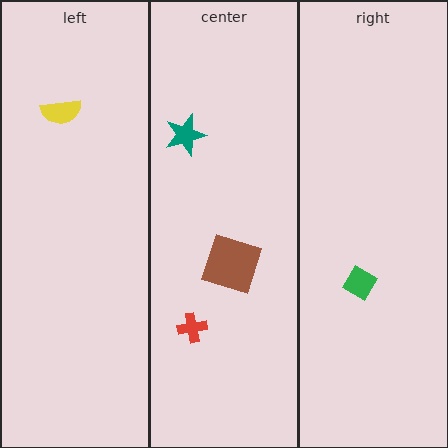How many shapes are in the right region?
1.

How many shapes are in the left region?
1.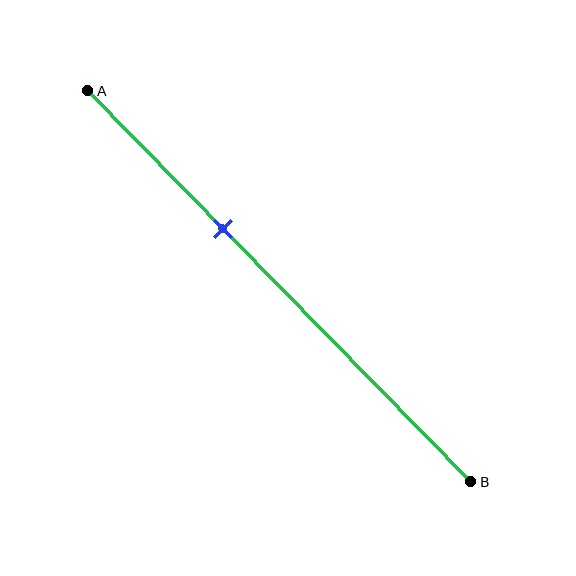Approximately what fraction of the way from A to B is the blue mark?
The blue mark is approximately 35% of the way from A to B.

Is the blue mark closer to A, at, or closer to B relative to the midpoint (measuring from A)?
The blue mark is closer to point A than the midpoint of segment AB.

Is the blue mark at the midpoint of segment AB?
No, the mark is at about 35% from A, not at the 50% midpoint.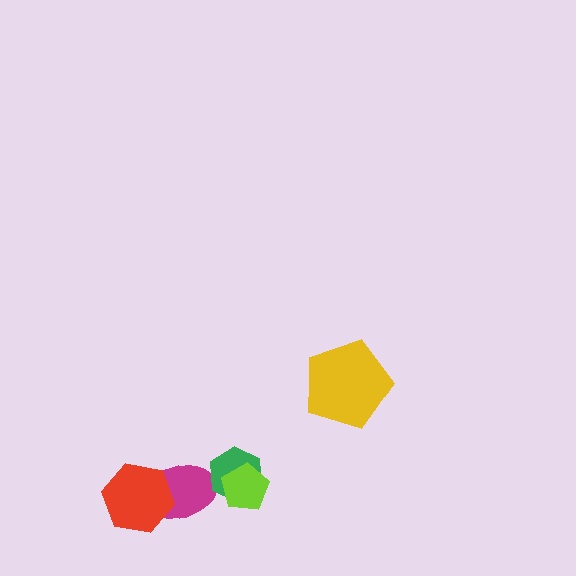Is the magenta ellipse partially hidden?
Yes, it is partially covered by another shape.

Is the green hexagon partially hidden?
Yes, it is partially covered by another shape.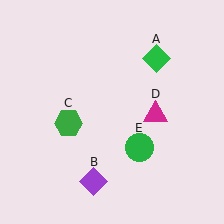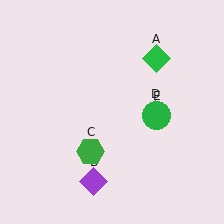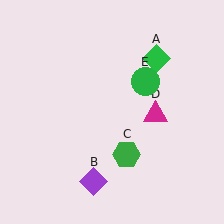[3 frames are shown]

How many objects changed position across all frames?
2 objects changed position: green hexagon (object C), green circle (object E).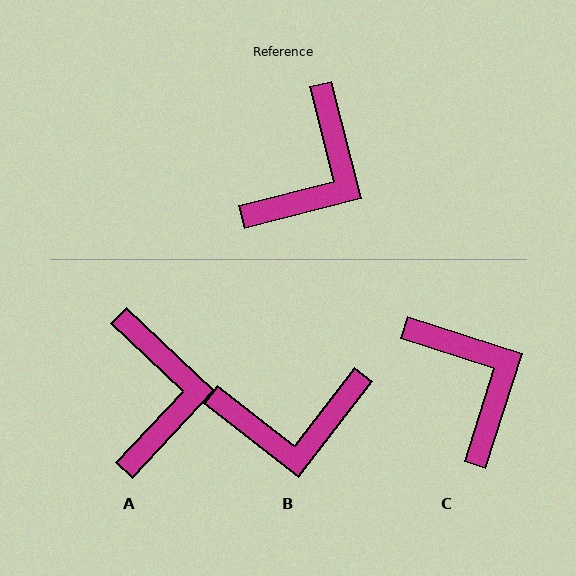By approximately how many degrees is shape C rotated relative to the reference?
Approximately 58 degrees counter-clockwise.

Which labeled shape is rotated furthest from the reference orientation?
C, about 58 degrees away.